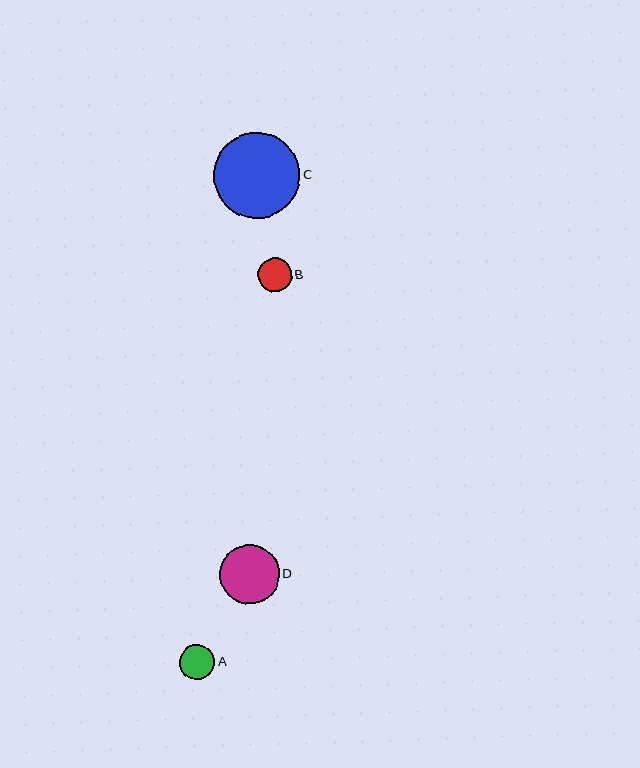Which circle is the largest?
Circle C is the largest with a size of approximately 86 pixels.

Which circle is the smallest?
Circle B is the smallest with a size of approximately 34 pixels.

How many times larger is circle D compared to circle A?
Circle D is approximately 1.7 times the size of circle A.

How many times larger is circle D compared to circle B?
Circle D is approximately 1.7 times the size of circle B.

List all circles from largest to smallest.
From largest to smallest: C, D, A, B.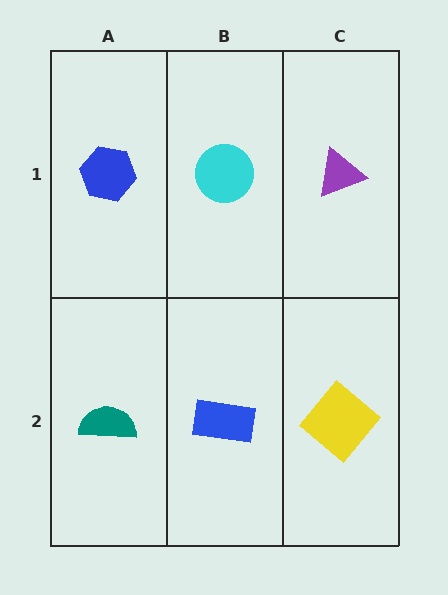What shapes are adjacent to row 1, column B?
A blue rectangle (row 2, column B), a blue hexagon (row 1, column A), a purple triangle (row 1, column C).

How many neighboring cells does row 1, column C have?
2.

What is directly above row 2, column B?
A cyan circle.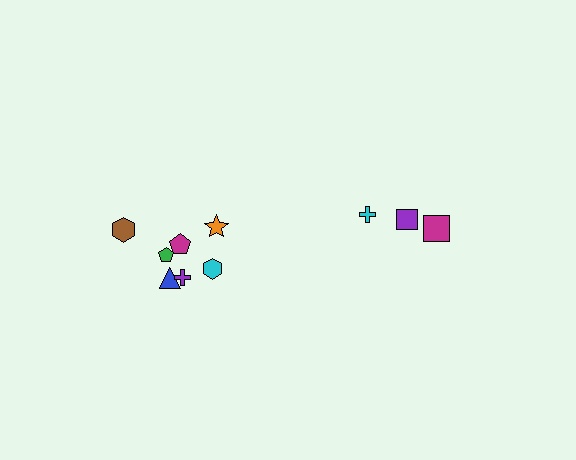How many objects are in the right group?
There are 3 objects.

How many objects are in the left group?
There are 7 objects.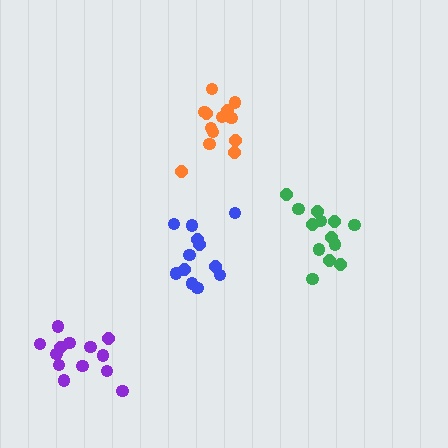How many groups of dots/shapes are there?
There are 4 groups.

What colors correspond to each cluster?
The clusters are colored: purple, blue, orange, green.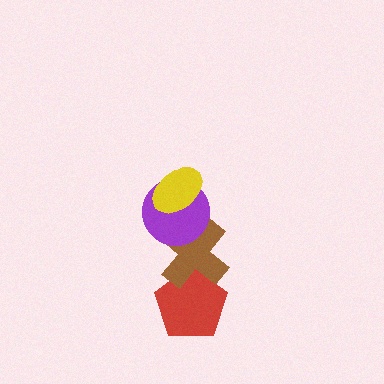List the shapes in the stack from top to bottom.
From top to bottom: the yellow ellipse, the purple circle, the brown cross, the red pentagon.